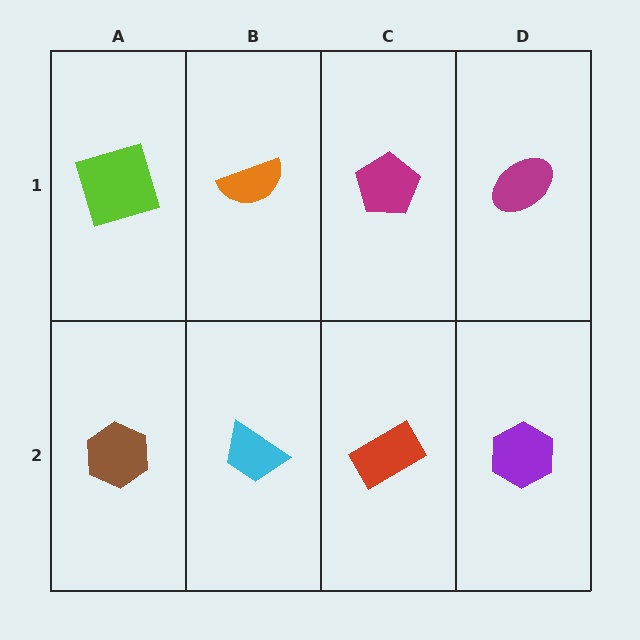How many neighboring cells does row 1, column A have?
2.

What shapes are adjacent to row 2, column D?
A magenta ellipse (row 1, column D), a red rectangle (row 2, column C).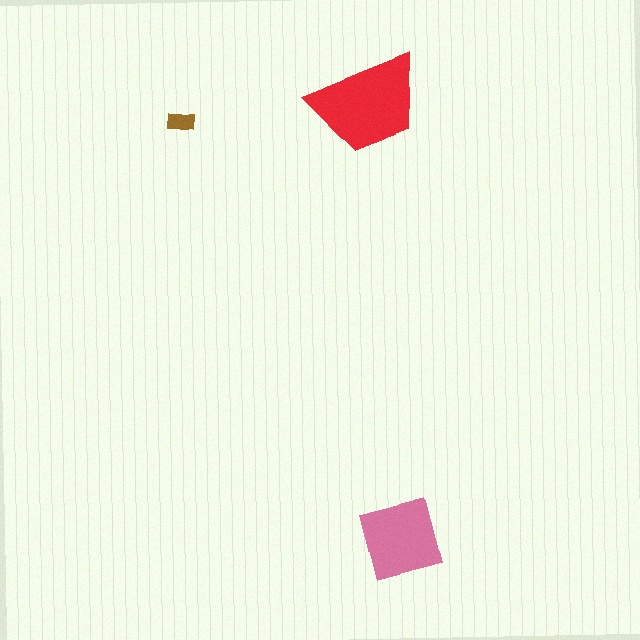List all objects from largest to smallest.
The red trapezoid, the pink diamond, the brown rectangle.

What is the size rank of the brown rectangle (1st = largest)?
3rd.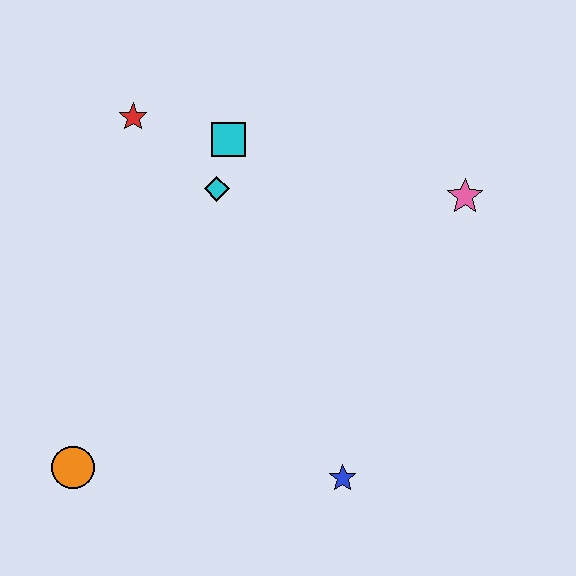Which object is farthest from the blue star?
The red star is farthest from the blue star.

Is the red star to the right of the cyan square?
No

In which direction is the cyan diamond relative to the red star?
The cyan diamond is to the right of the red star.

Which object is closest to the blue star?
The orange circle is closest to the blue star.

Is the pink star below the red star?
Yes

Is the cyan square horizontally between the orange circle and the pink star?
Yes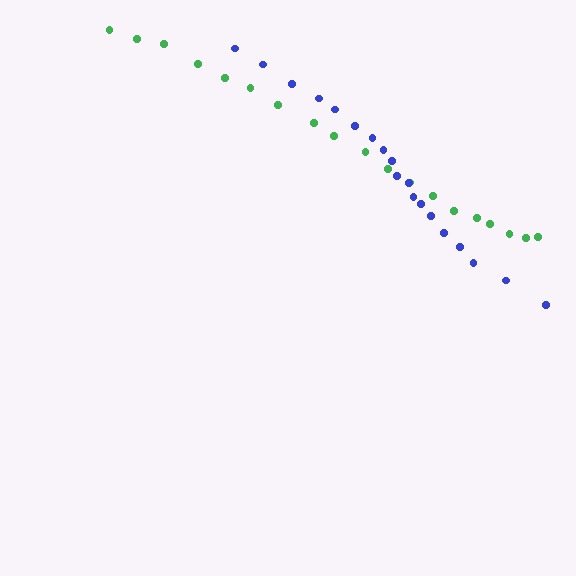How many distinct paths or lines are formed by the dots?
There are 2 distinct paths.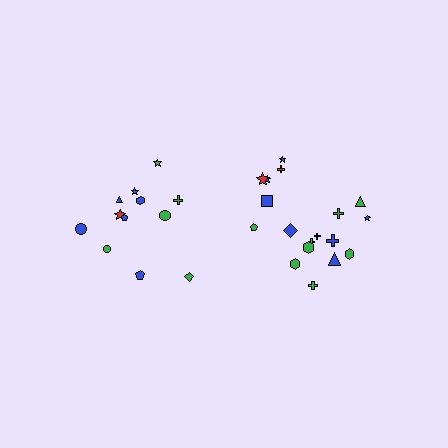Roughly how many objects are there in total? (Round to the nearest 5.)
Roughly 30 objects in total.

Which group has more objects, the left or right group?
The right group.